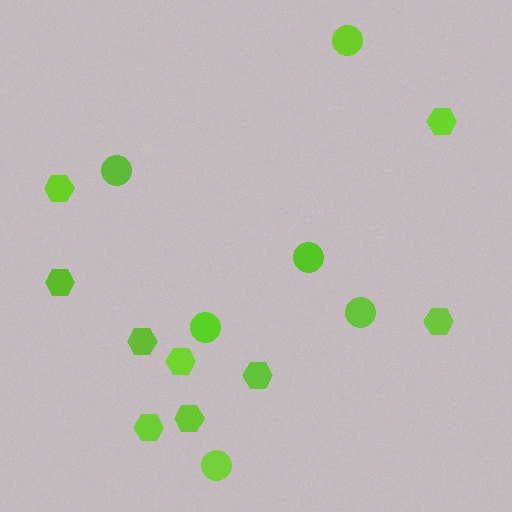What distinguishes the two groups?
There are 2 groups: one group of hexagons (9) and one group of circles (6).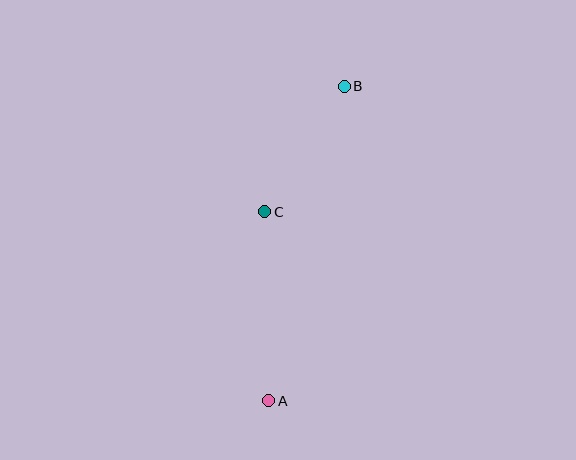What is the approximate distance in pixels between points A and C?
The distance between A and C is approximately 189 pixels.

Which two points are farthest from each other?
Points A and B are farthest from each other.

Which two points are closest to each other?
Points B and C are closest to each other.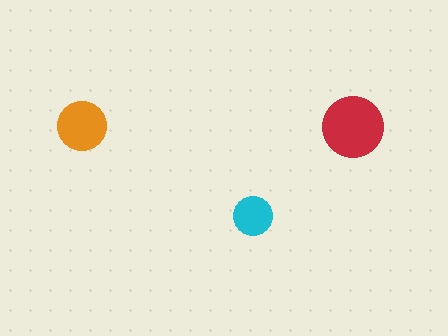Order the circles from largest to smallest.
the red one, the orange one, the cyan one.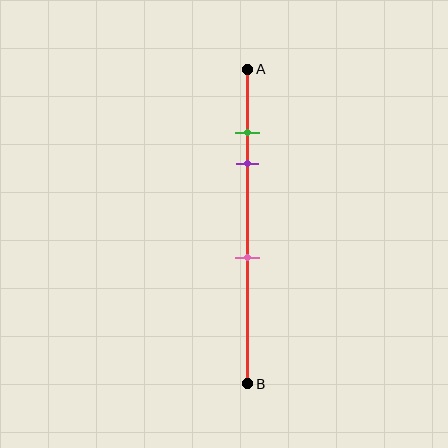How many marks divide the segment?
There are 3 marks dividing the segment.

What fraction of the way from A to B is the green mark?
The green mark is approximately 20% (0.2) of the way from A to B.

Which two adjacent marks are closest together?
The green and purple marks are the closest adjacent pair.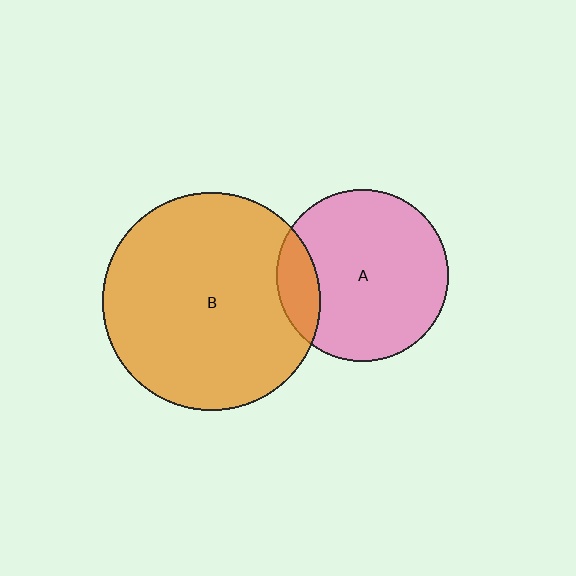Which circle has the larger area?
Circle B (orange).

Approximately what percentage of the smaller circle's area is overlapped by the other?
Approximately 15%.